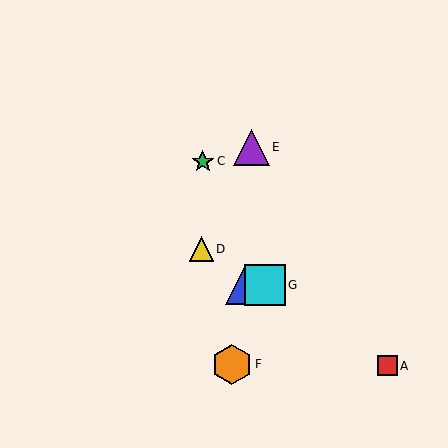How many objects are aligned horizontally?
2 objects (B, G) are aligned horizontally.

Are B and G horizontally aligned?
Yes, both are at y≈285.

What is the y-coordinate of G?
Object G is at y≈285.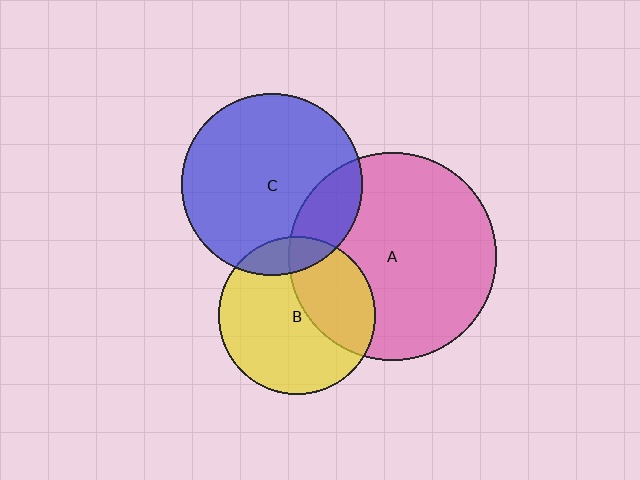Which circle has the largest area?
Circle A (pink).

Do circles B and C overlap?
Yes.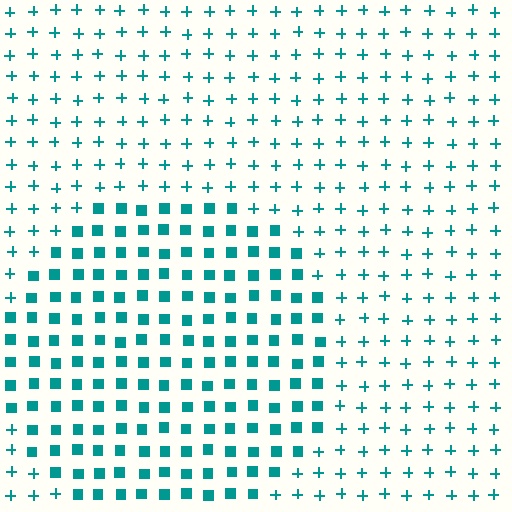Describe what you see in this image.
The image is filled with small teal elements arranged in a uniform grid. A circle-shaped region contains squares, while the surrounding area contains plus signs. The boundary is defined purely by the change in element shape.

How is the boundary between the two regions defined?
The boundary is defined by a change in element shape: squares inside vs. plus signs outside. All elements share the same color and spacing.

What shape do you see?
I see a circle.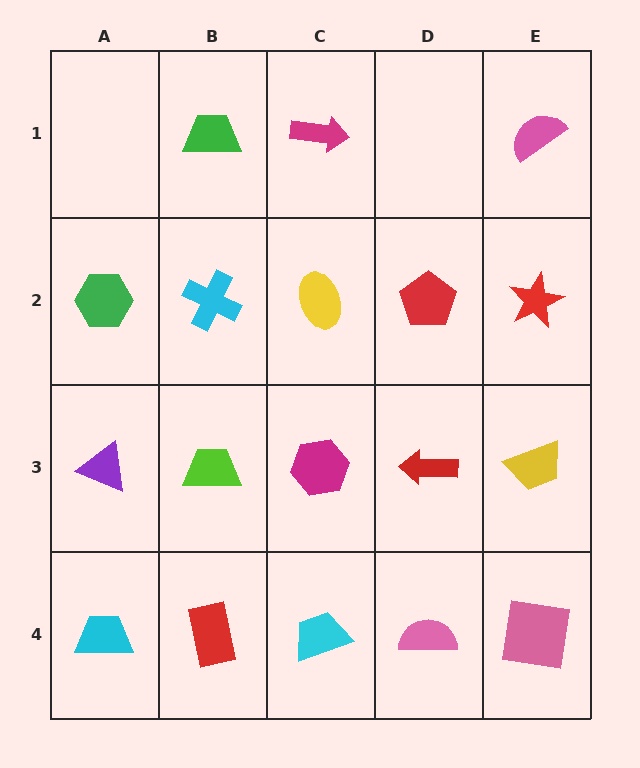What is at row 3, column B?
A lime trapezoid.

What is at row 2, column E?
A red star.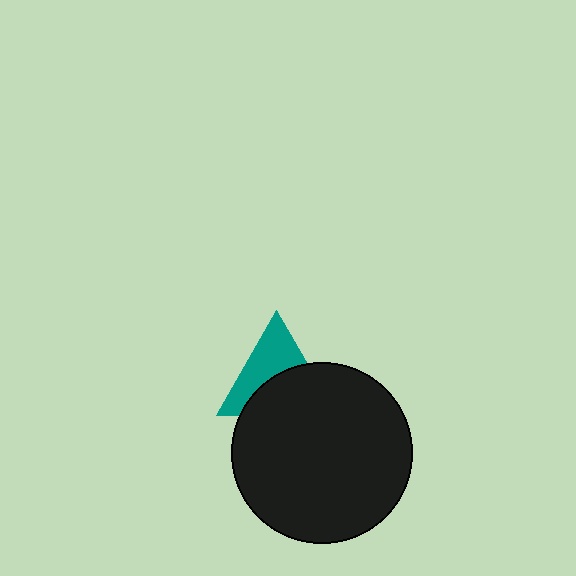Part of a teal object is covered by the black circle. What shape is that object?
It is a triangle.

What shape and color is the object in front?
The object in front is a black circle.